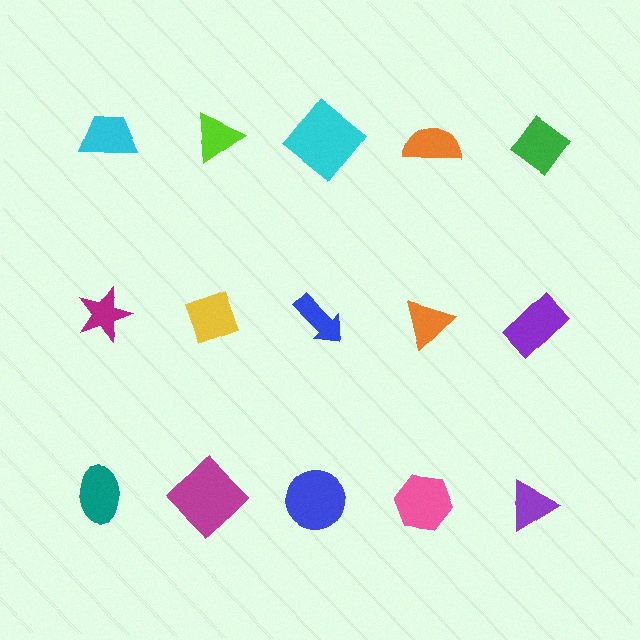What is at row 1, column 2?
A lime triangle.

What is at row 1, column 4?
An orange semicircle.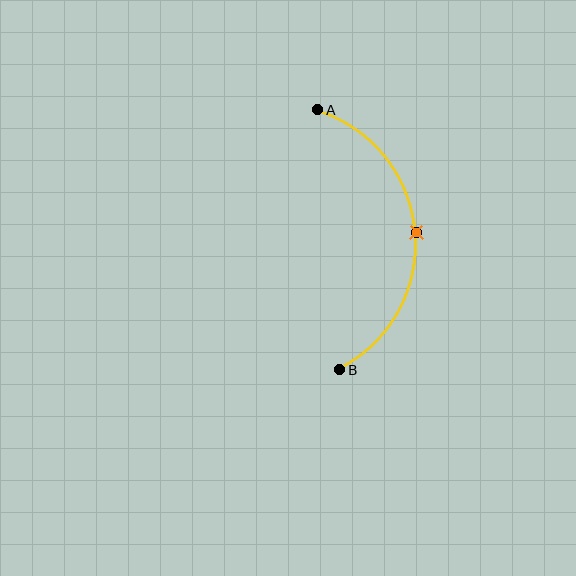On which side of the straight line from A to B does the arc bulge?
The arc bulges to the right of the straight line connecting A and B.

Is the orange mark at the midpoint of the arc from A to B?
Yes. The orange mark lies on the arc at equal arc-length from both A and B — it is the arc midpoint.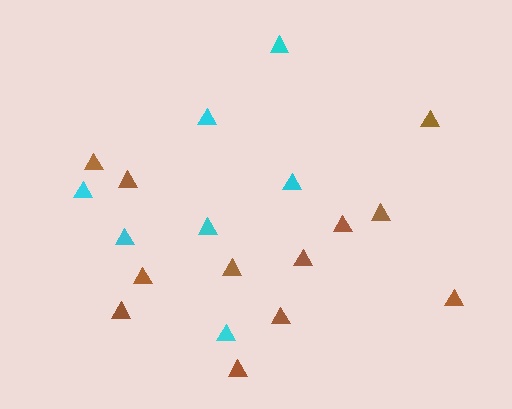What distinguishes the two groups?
There are 2 groups: one group of cyan triangles (7) and one group of brown triangles (12).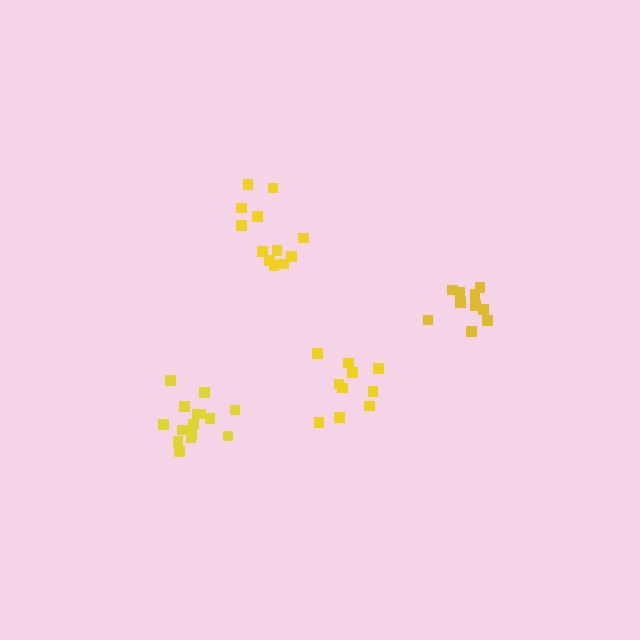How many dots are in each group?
Group 1: 15 dots, Group 2: 12 dots, Group 3: 11 dots, Group 4: 10 dots (48 total).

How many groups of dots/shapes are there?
There are 4 groups.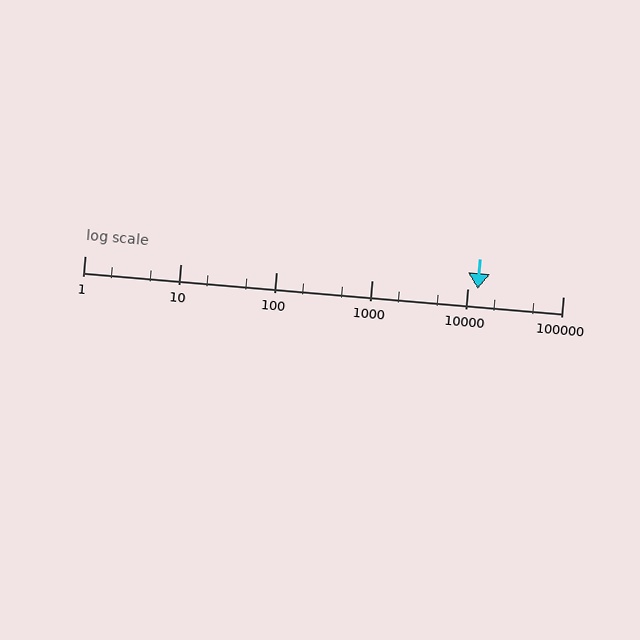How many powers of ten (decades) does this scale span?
The scale spans 5 decades, from 1 to 100000.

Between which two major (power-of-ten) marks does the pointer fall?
The pointer is between 10000 and 100000.